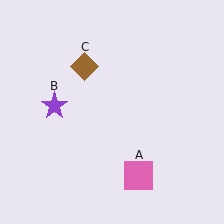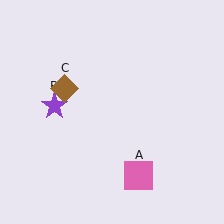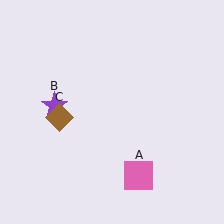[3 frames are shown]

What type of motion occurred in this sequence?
The brown diamond (object C) rotated counterclockwise around the center of the scene.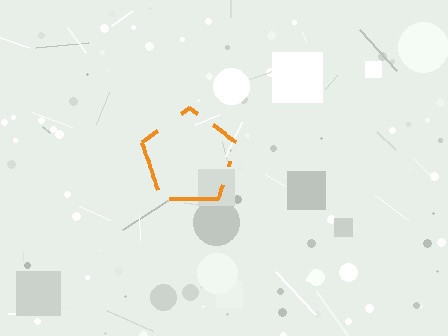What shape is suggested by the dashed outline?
The dashed outline suggests a pentagon.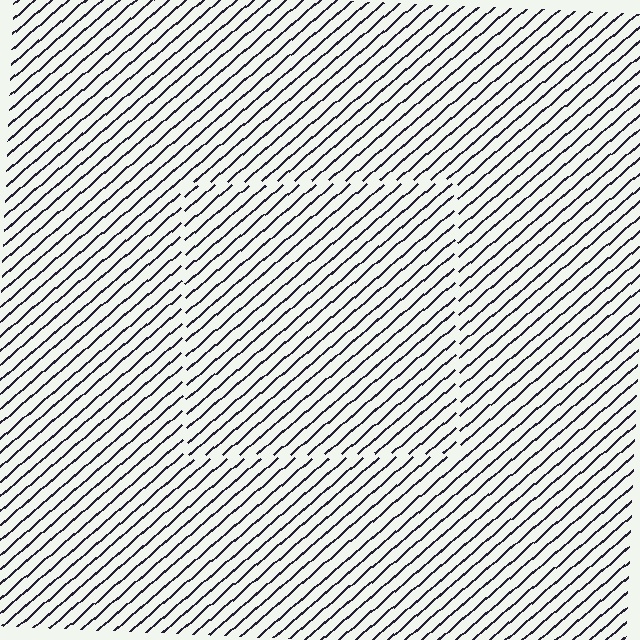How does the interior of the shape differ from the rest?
The interior of the shape contains the same grating, shifted by half a period — the contour is defined by the phase discontinuity where line-ends from the inner and outer gratings abut.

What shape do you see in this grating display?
An illusory square. The interior of the shape contains the same grating, shifted by half a period — the contour is defined by the phase discontinuity where line-ends from the inner and outer gratings abut.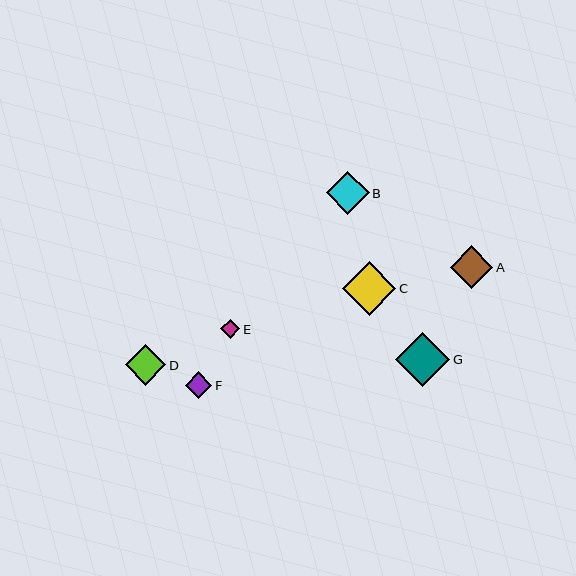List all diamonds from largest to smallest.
From largest to smallest: G, C, B, A, D, F, E.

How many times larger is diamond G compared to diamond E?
Diamond G is approximately 2.8 times the size of diamond E.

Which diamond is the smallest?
Diamond E is the smallest with a size of approximately 19 pixels.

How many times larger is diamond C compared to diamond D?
Diamond C is approximately 1.3 times the size of diamond D.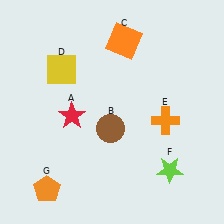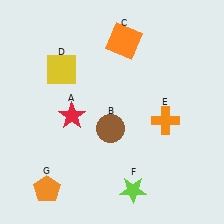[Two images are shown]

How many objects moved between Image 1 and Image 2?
1 object moved between the two images.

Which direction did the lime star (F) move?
The lime star (F) moved left.